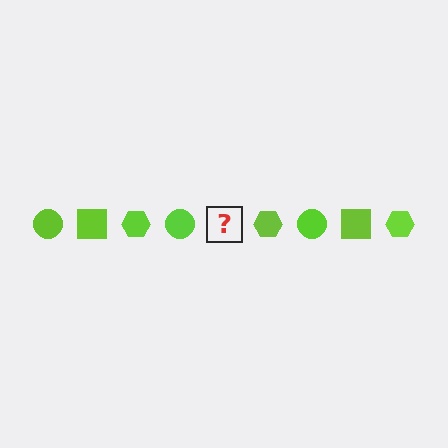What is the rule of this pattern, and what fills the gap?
The rule is that the pattern cycles through circle, square, hexagon shapes in lime. The gap should be filled with a lime square.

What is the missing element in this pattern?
The missing element is a lime square.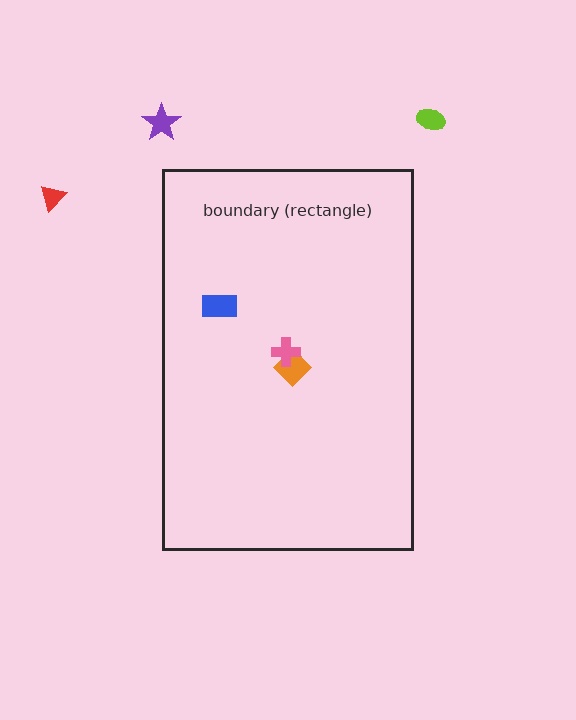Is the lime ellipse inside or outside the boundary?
Outside.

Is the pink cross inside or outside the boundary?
Inside.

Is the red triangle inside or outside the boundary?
Outside.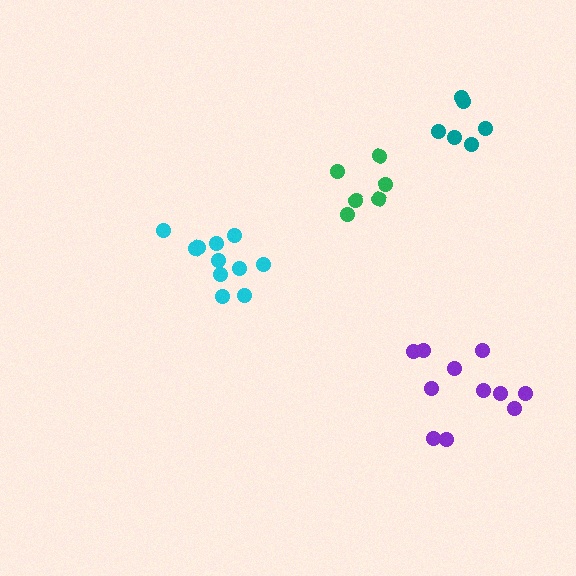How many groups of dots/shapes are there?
There are 4 groups.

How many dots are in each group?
Group 1: 11 dots, Group 2: 11 dots, Group 3: 6 dots, Group 4: 6 dots (34 total).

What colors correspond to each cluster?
The clusters are colored: cyan, purple, teal, green.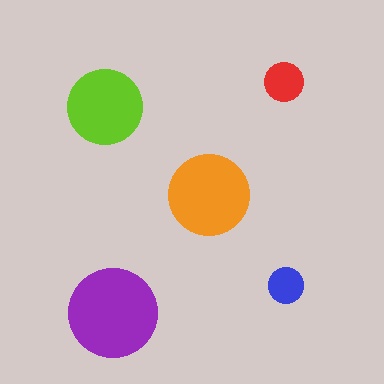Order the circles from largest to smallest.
the purple one, the orange one, the lime one, the red one, the blue one.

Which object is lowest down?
The purple circle is bottommost.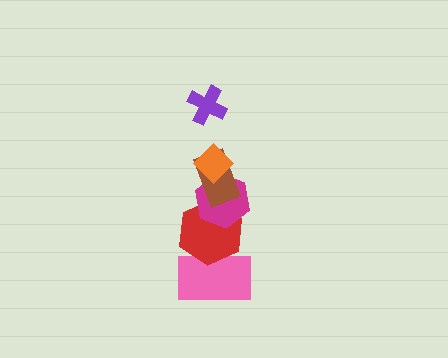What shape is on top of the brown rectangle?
The orange diamond is on top of the brown rectangle.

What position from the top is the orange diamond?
The orange diamond is 2nd from the top.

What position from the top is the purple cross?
The purple cross is 1st from the top.